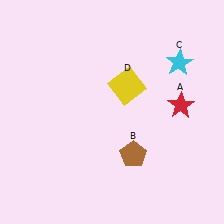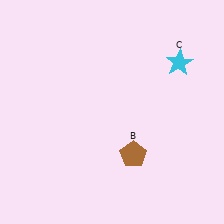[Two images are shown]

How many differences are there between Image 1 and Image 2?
There are 2 differences between the two images.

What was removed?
The red star (A), the yellow square (D) were removed in Image 2.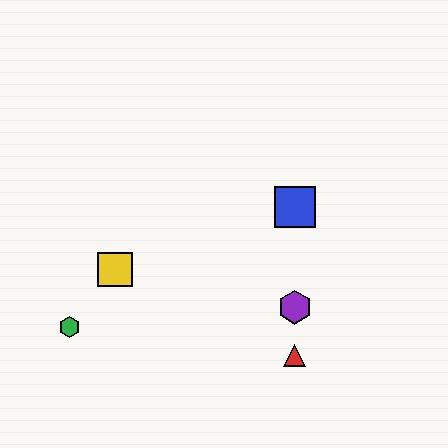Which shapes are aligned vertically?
The red triangle, the blue square, the purple hexagon are aligned vertically.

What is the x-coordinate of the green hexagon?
The green hexagon is at x≈70.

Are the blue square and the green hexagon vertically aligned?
No, the blue square is at x≈295 and the green hexagon is at x≈70.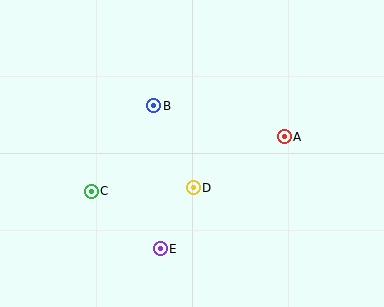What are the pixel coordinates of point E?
Point E is at (160, 249).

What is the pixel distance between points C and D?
The distance between C and D is 102 pixels.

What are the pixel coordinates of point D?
Point D is at (193, 188).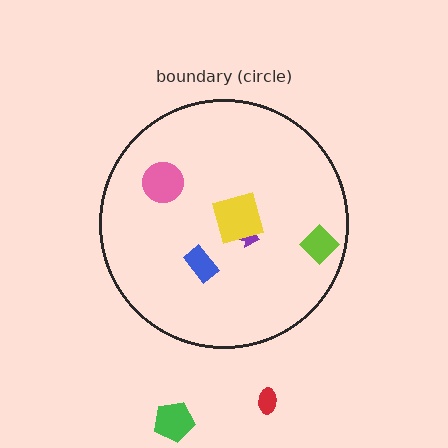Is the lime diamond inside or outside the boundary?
Inside.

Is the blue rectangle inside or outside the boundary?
Inside.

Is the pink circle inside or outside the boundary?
Inside.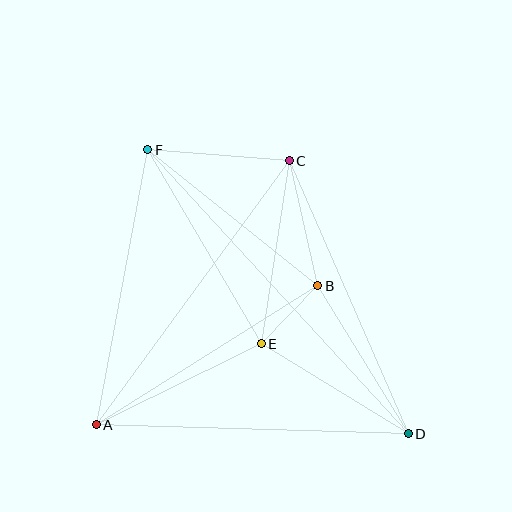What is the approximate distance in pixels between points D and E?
The distance between D and E is approximately 173 pixels.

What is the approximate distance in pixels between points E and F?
The distance between E and F is approximately 224 pixels.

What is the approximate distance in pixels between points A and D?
The distance between A and D is approximately 312 pixels.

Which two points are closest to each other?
Points B and E are closest to each other.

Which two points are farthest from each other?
Points D and F are farthest from each other.